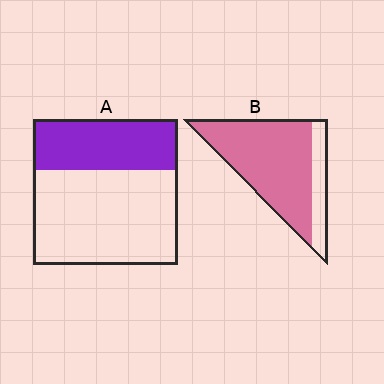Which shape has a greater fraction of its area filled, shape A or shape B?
Shape B.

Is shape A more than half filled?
No.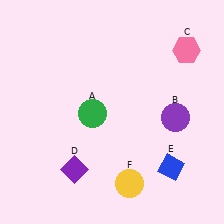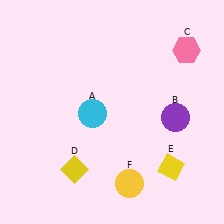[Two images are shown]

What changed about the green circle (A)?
In Image 1, A is green. In Image 2, it changed to cyan.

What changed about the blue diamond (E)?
In Image 1, E is blue. In Image 2, it changed to yellow.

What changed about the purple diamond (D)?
In Image 1, D is purple. In Image 2, it changed to yellow.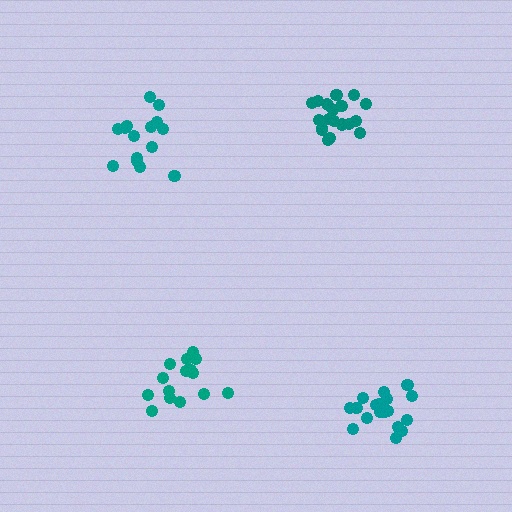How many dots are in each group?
Group 1: 18 dots, Group 2: 21 dots, Group 3: 15 dots, Group 4: 15 dots (69 total).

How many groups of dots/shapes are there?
There are 4 groups.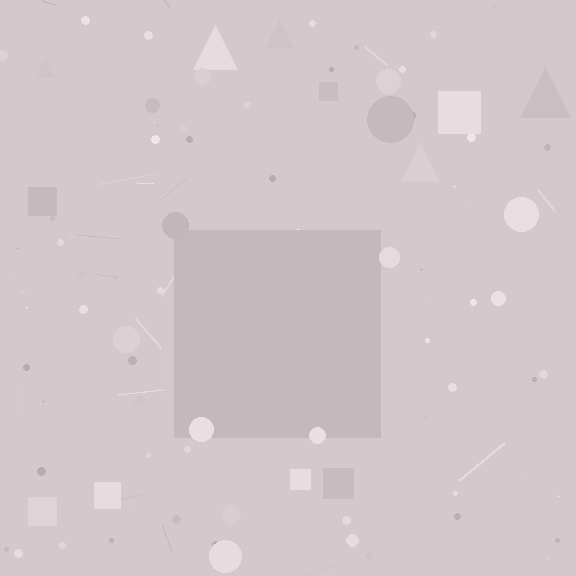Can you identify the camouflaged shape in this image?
The camouflaged shape is a square.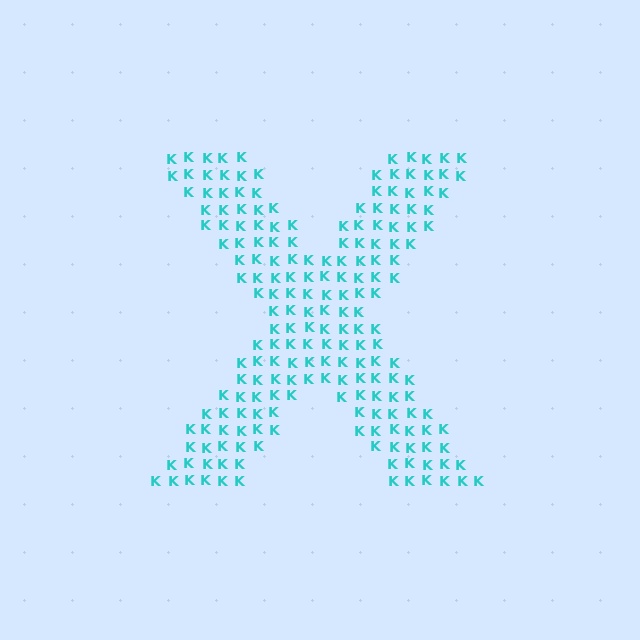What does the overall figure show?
The overall figure shows the letter X.